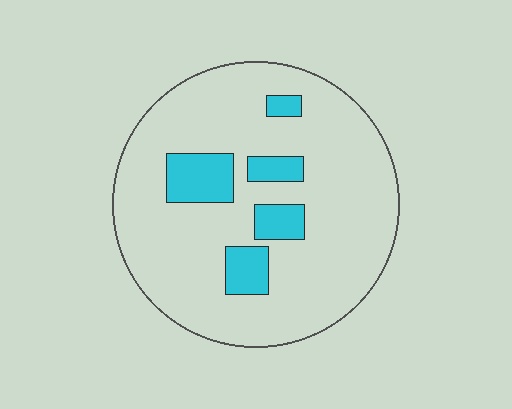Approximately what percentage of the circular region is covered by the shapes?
Approximately 15%.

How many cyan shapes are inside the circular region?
5.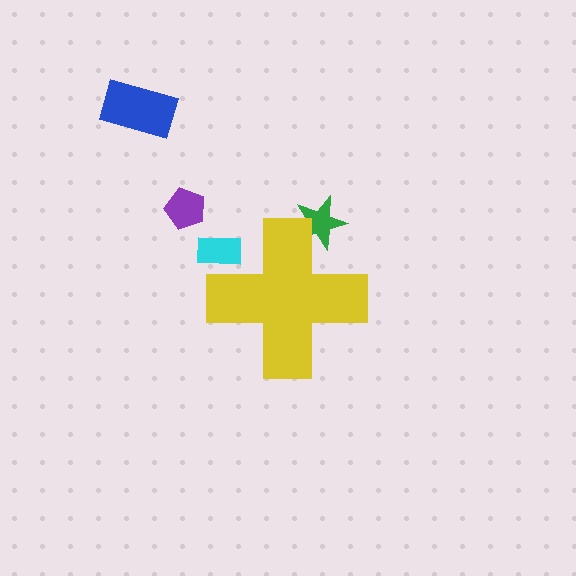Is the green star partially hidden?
Yes, the green star is partially hidden behind the yellow cross.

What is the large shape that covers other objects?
A yellow cross.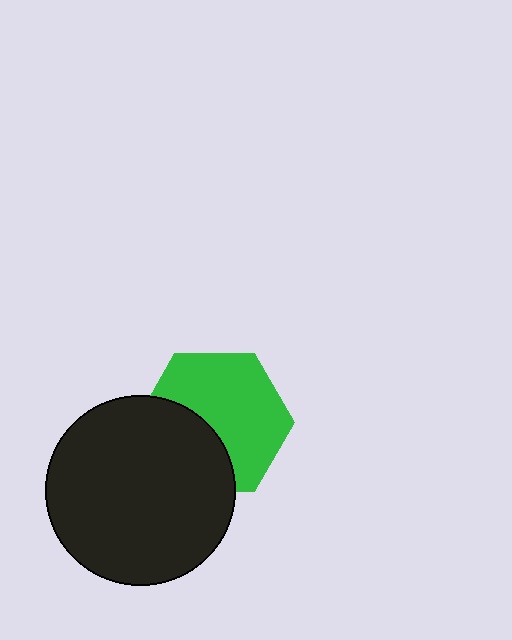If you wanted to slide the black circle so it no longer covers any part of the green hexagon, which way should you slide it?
Slide it toward the lower-left — that is the most direct way to separate the two shapes.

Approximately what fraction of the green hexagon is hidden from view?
Roughly 37% of the green hexagon is hidden behind the black circle.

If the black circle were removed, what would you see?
You would see the complete green hexagon.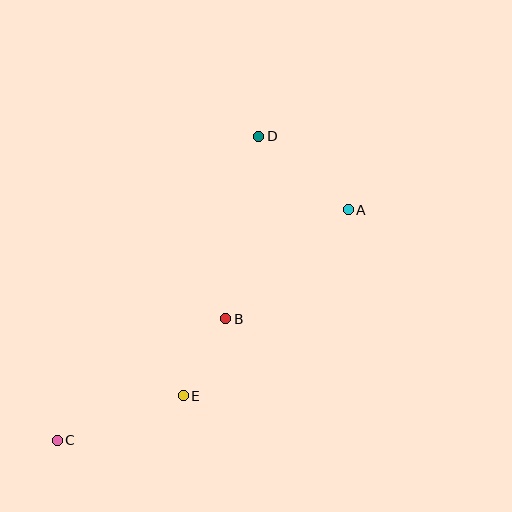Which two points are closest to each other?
Points B and E are closest to each other.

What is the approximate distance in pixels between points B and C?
The distance between B and C is approximately 208 pixels.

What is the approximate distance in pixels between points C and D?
The distance between C and D is approximately 365 pixels.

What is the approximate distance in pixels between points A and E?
The distance between A and E is approximately 248 pixels.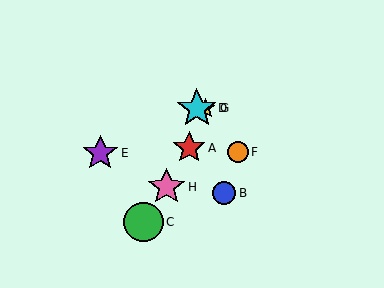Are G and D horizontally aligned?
Yes, both are at y≈108.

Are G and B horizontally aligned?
No, G is at y≈108 and B is at y≈193.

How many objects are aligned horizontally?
2 objects (D, G) are aligned horizontally.